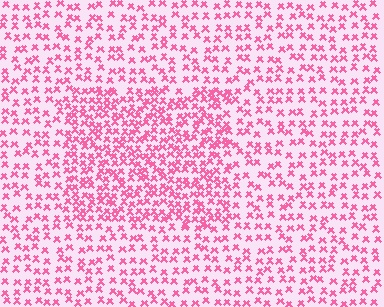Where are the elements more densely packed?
The elements are more densely packed inside the rectangle boundary.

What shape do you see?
I see a rectangle.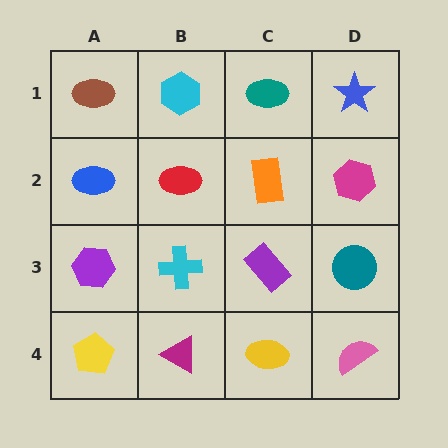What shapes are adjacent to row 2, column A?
A brown ellipse (row 1, column A), a purple hexagon (row 3, column A), a red ellipse (row 2, column B).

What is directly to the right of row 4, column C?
A pink semicircle.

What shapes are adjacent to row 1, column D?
A magenta hexagon (row 2, column D), a teal ellipse (row 1, column C).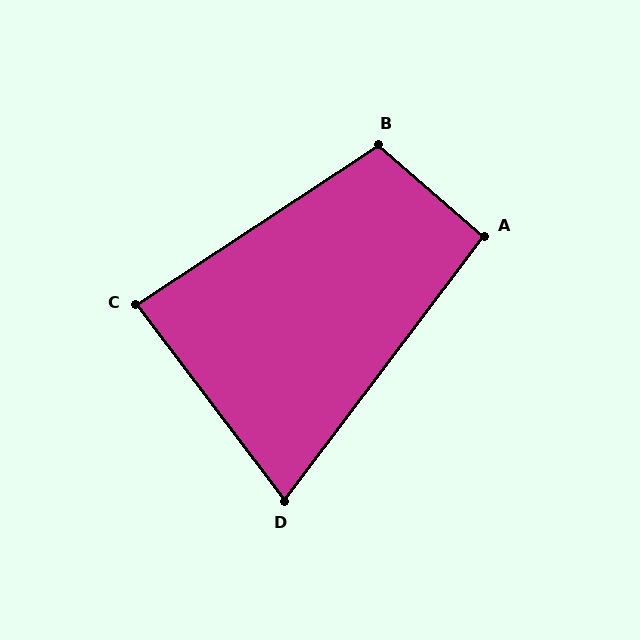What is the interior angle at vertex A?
Approximately 94 degrees (approximately right).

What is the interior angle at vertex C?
Approximately 86 degrees (approximately right).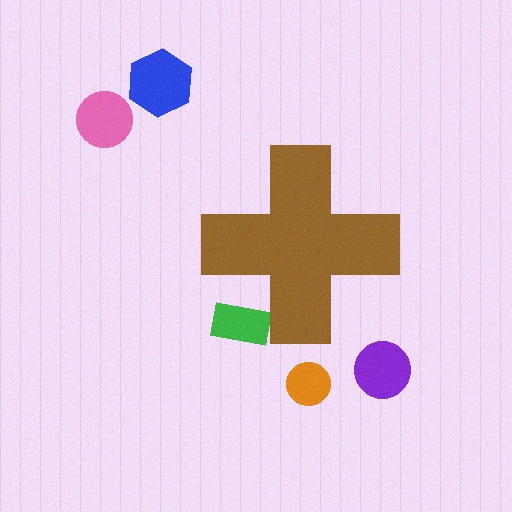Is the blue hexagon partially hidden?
No, the blue hexagon is fully visible.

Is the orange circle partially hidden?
No, the orange circle is fully visible.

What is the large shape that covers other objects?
A brown cross.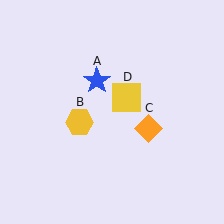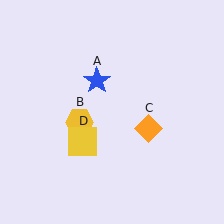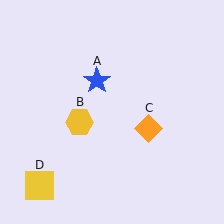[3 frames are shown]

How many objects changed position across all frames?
1 object changed position: yellow square (object D).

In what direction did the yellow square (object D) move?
The yellow square (object D) moved down and to the left.